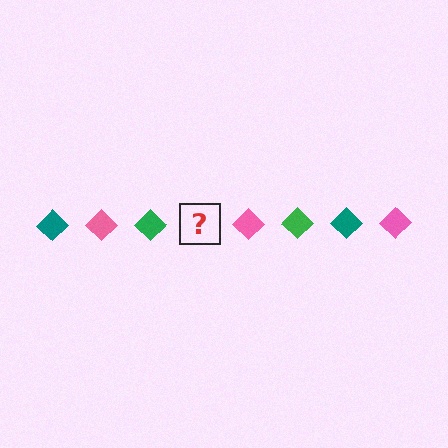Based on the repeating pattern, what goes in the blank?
The blank should be a teal diamond.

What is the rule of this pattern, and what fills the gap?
The rule is that the pattern cycles through teal, pink, green diamonds. The gap should be filled with a teal diamond.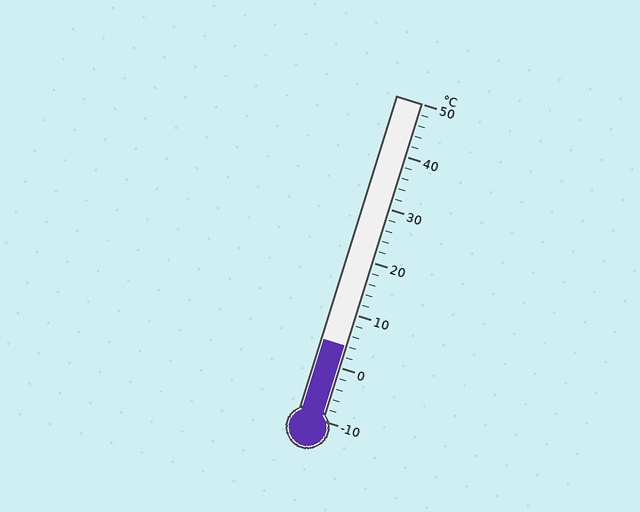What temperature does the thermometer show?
The thermometer shows approximately 4°C.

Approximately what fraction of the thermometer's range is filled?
The thermometer is filled to approximately 25% of its range.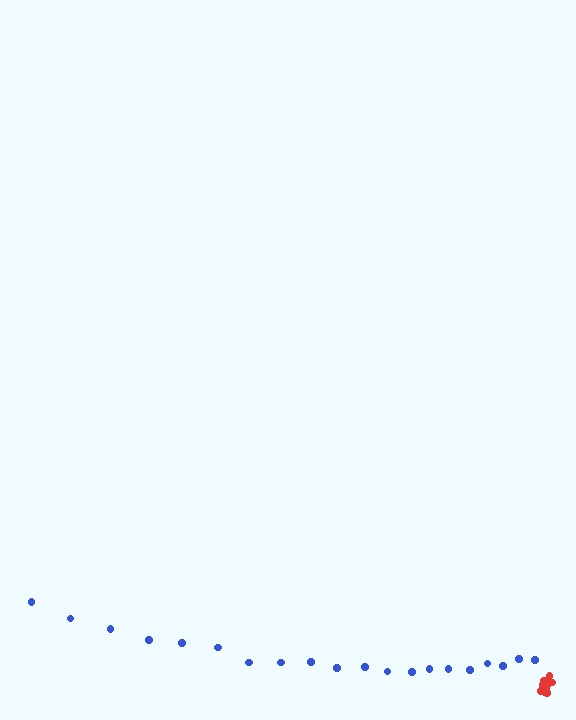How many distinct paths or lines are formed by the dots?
There are 2 distinct paths.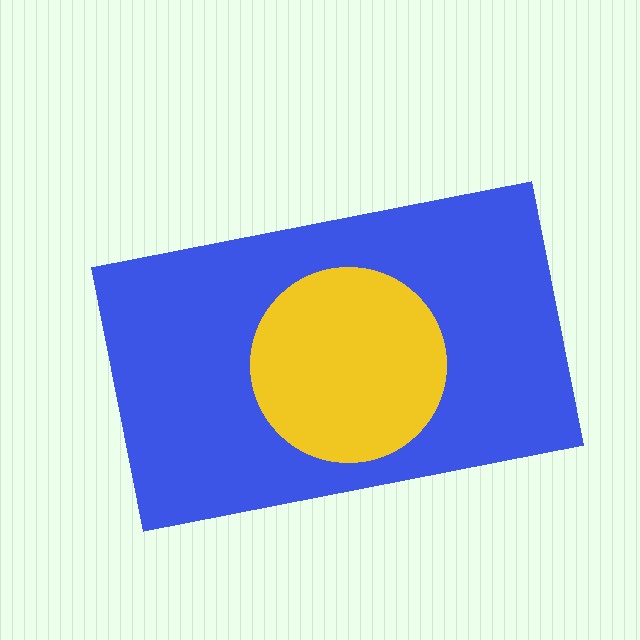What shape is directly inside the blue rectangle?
The yellow circle.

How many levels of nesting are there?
2.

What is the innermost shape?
The yellow circle.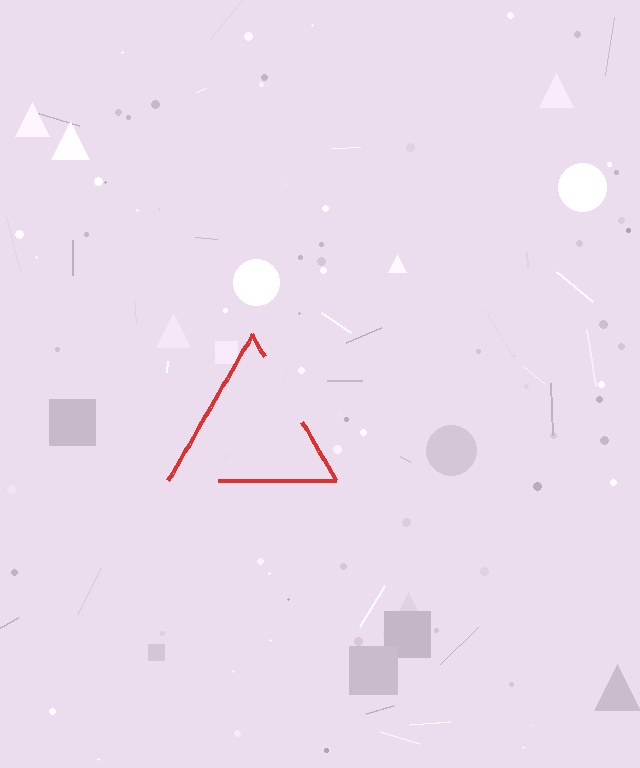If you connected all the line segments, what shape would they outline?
They would outline a triangle.